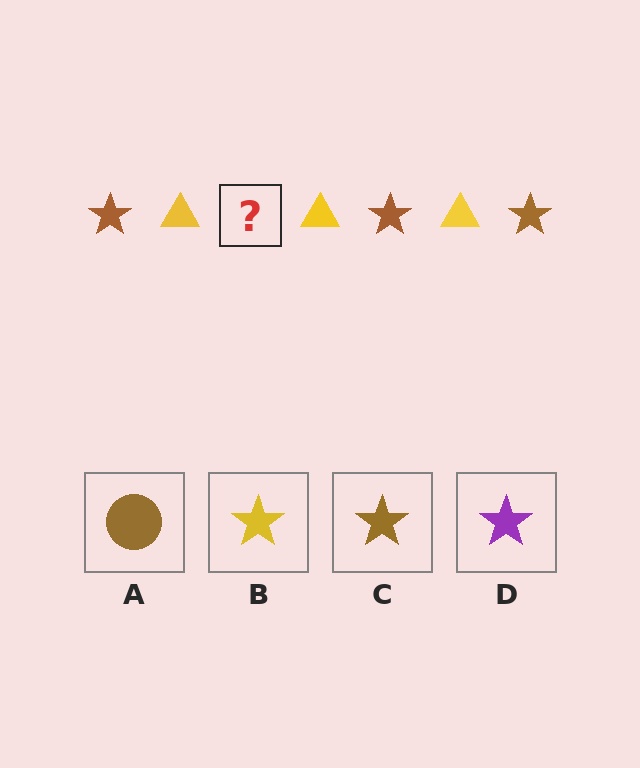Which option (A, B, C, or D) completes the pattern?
C.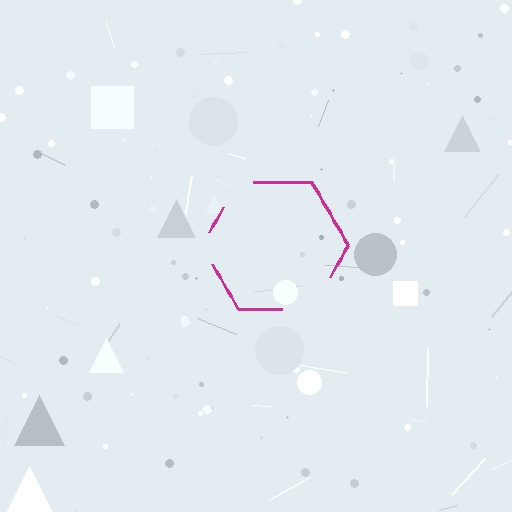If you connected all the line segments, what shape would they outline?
They would outline a hexagon.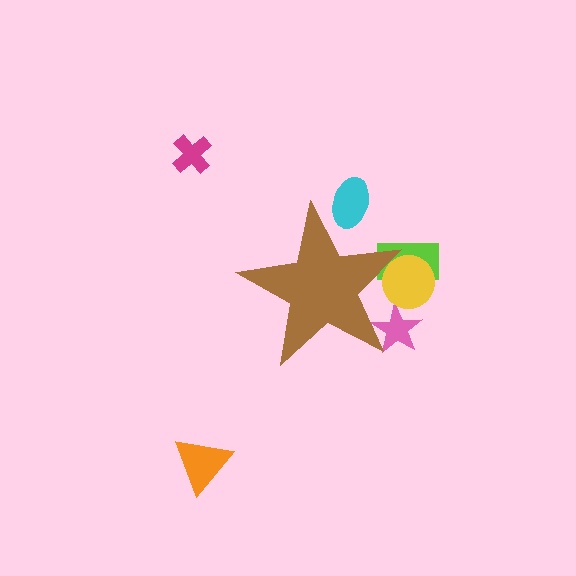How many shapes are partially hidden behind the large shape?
4 shapes are partially hidden.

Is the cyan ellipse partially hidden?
Yes, the cyan ellipse is partially hidden behind the brown star.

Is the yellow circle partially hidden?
Yes, the yellow circle is partially hidden behind the brown star.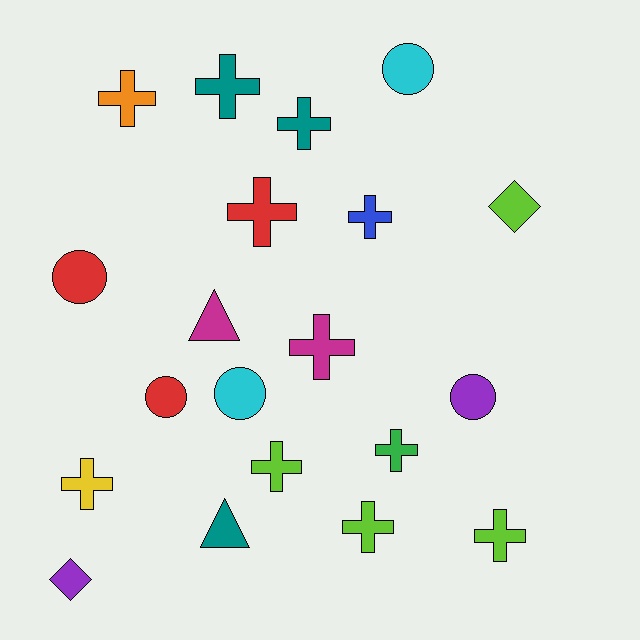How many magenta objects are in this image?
There are 2 magenta objects.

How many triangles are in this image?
There are 2 triangles.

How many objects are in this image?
There are 20 objects.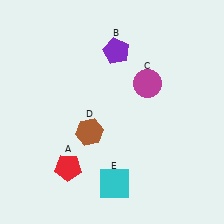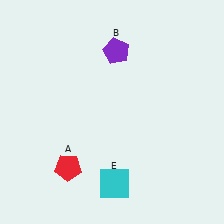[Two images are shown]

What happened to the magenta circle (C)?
The magenta circle (C) was removed in Image 2. It was in the top-right area of Image 1.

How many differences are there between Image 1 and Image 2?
There are 2 differences between the two images.